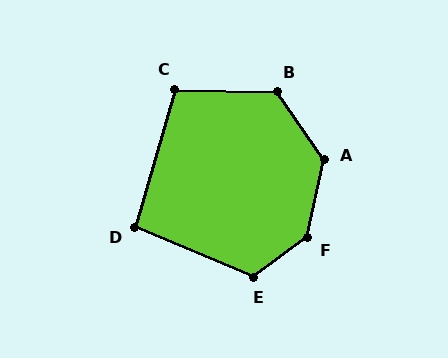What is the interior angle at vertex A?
Approximately 133 degrees (obtuse).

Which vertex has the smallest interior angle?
D, at approximately 96 degrees.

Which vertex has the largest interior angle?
F, at approximately 138 degrees.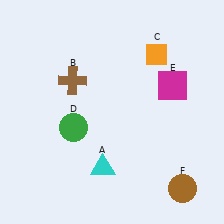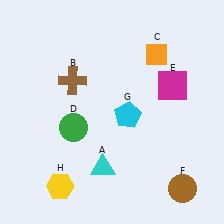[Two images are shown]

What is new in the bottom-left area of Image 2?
A yellow hexagon (H) was added in the bottom-left area of Image 2.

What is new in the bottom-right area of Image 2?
A cyan pentagon (G) was added in the bottom-right area of Image 2.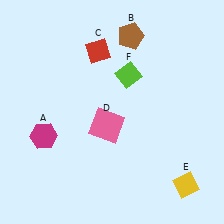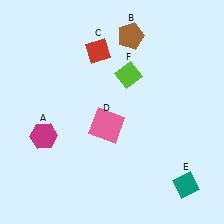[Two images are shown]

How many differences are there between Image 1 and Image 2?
There is 1 difference between the two images.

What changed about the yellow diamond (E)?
In Image 1, E is yellow. In Image 2, it changed to teal.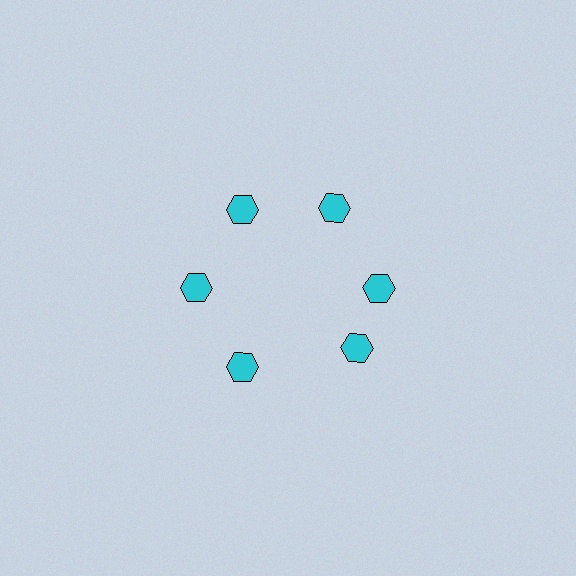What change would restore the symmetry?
The symmetry would be restored by rotating it back into even spacing with its neighbors so that all 6 hexagons sit at equal angles and equal distance from the center.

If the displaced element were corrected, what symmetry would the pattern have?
It would have 6-fold rotational symmetry — the pattern would map onto itself every 60 degrees.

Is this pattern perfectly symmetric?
No. The 6 cyan hexagons are arranged in a ring, but one element near the 5 o'clock position is rotated out of alignment along the ring, breaking the 6-fold rotational symmetry.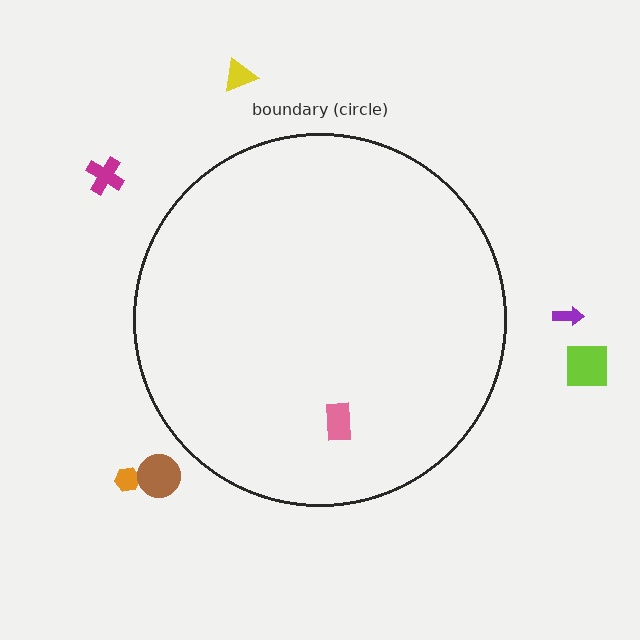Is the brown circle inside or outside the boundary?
Outside.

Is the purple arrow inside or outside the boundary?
Outside.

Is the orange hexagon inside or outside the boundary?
Outside.